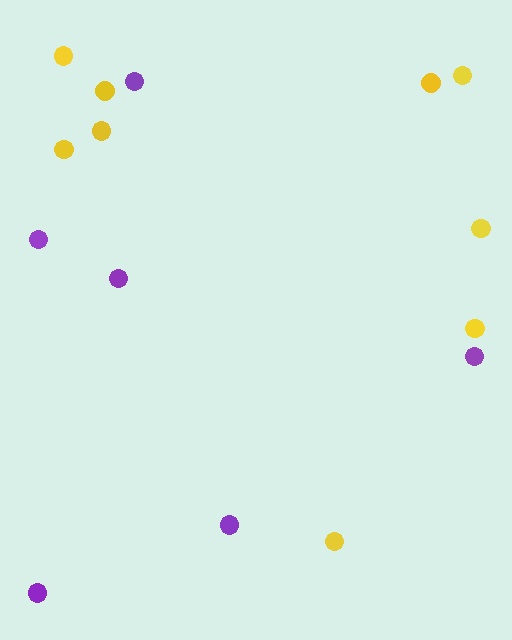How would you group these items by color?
There are 2 groups: one group of purple circles (6) and one group of yellow circles (9).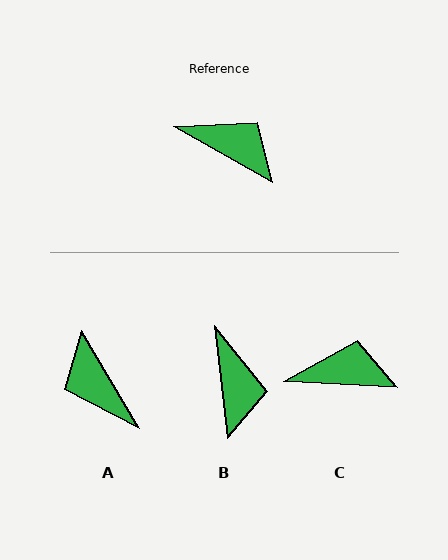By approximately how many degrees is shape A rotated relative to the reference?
Approximately 150 degrees counter-clockwise.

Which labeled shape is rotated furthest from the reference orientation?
A, about 150 degrees away.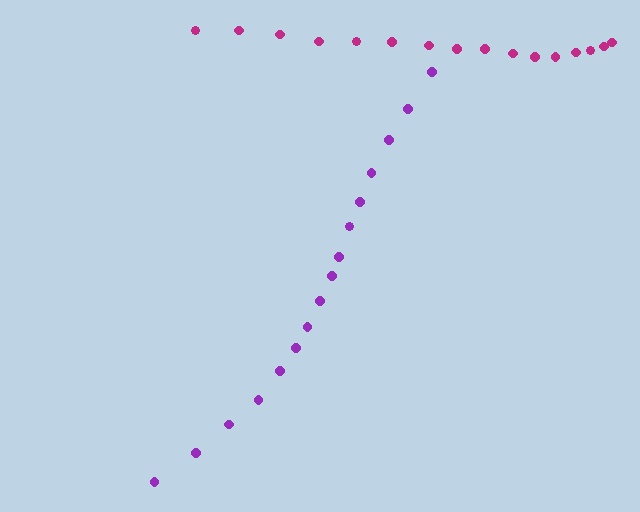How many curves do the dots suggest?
There are 2 distinct paths.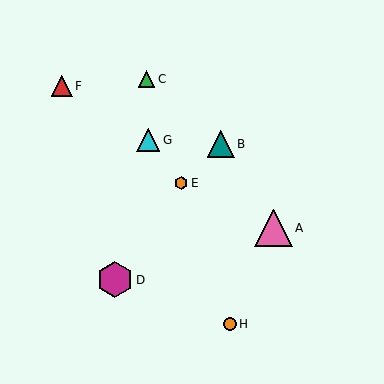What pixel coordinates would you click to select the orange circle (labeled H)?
Click at (230, 324) to select the orange circle H.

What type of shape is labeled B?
Shape B is a teal triangle.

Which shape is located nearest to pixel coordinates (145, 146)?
The cyan triangle (labeled G) at (148, 140) is nearest to that location.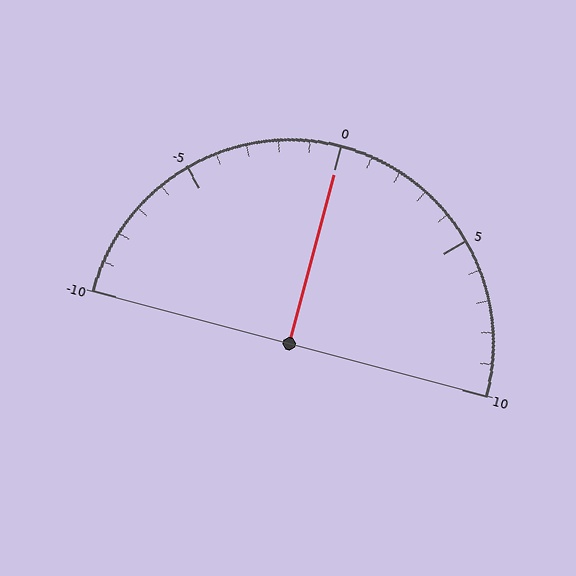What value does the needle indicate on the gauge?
The needle indicates approximately 0.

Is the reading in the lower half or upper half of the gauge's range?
The reading is in the upper half of the range (-10 to 10).